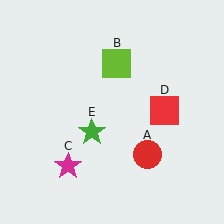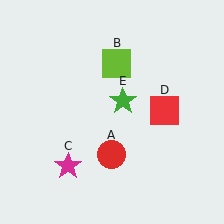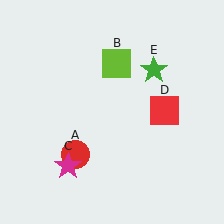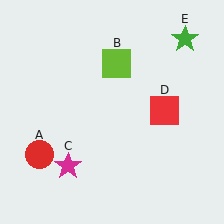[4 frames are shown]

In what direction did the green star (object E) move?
The green star (object E) moved up and to the right.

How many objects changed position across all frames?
2 objects changed position: red circle (object A), green star (object E).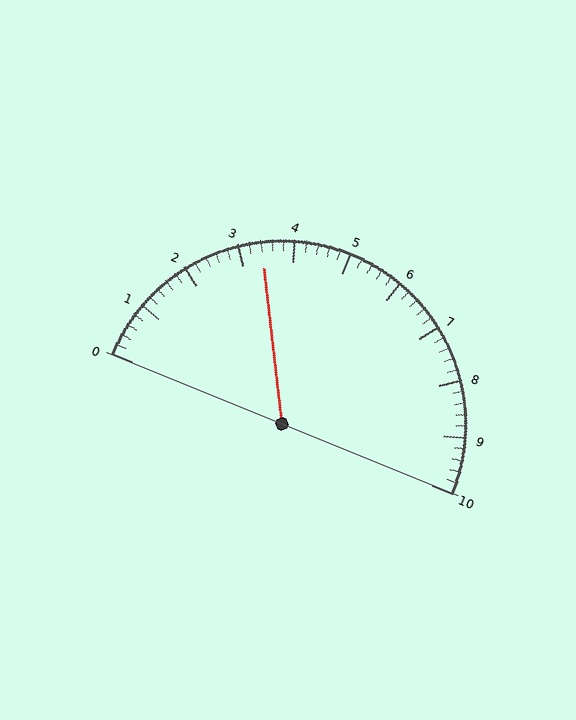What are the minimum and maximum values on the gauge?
The gauge ranges from 0 to 10.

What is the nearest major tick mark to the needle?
The nearest major tick mark is 3.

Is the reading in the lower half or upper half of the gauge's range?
The reading is in the lower half of the range (0 to 10).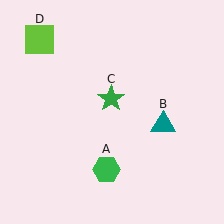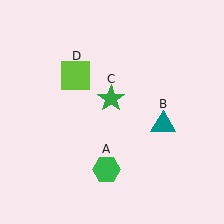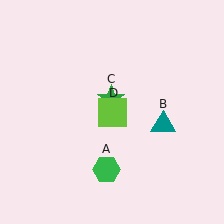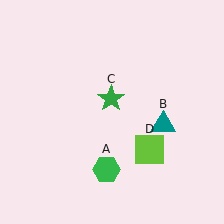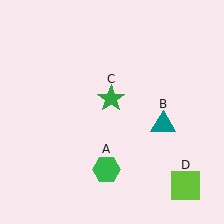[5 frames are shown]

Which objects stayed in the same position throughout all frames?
Green hexagon (object A) and teal triangle (object B) and green star (object C) remained stationary.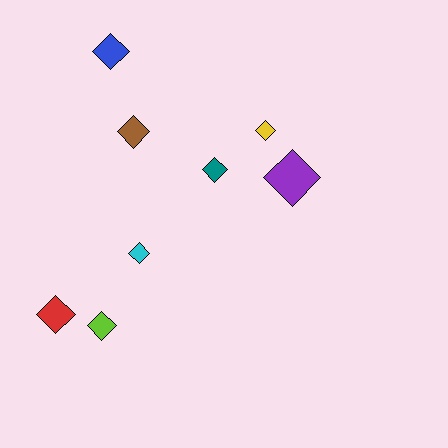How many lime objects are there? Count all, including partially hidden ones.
There is 1 lime object.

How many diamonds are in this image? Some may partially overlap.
There are 8 diamonds.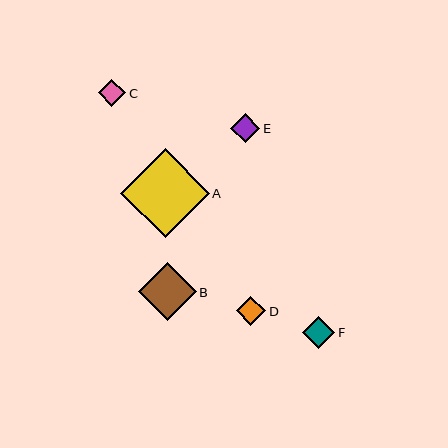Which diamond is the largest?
Diamond A is the largest with a size of approximately 89 pixels.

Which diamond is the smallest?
Diamond C is the smallest with a size of approximately 27 pixels.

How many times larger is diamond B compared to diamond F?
Diamond B is approximately 1.8 times the size of diamond F.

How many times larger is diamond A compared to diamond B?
Diamond A is approximately 1.5 times the size of diamond B.